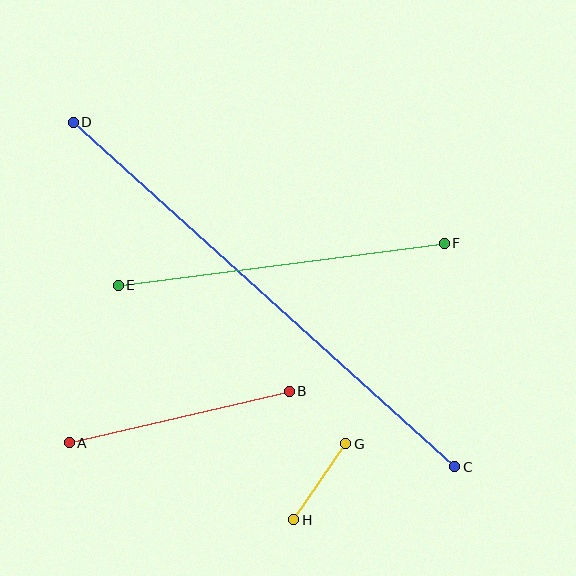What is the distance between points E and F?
The distance is approximately 329 pixels.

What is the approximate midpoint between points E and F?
The midpoint is at approximately (281, 264) pixels.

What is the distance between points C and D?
The distance is approximately 514 pixels.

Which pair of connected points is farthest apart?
Points C and D are farthest apart.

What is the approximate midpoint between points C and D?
The midpoint is at approximately (264, 294) pixels.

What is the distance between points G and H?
The distance is approximately 92 pixels.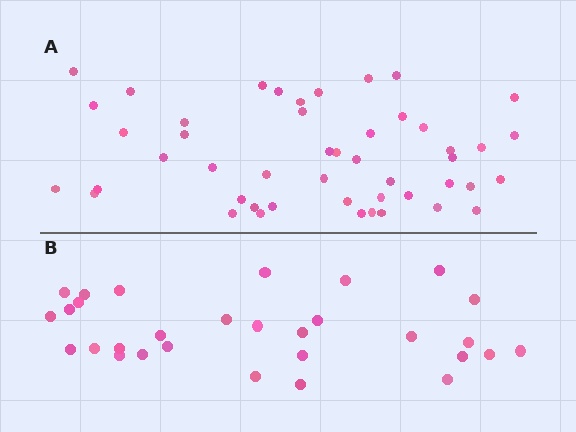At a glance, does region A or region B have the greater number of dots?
Region A (the top region) has more dots.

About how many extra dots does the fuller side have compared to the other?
Region A has approximately 20 more dots than region B.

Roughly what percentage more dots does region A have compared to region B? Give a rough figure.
About 60% more.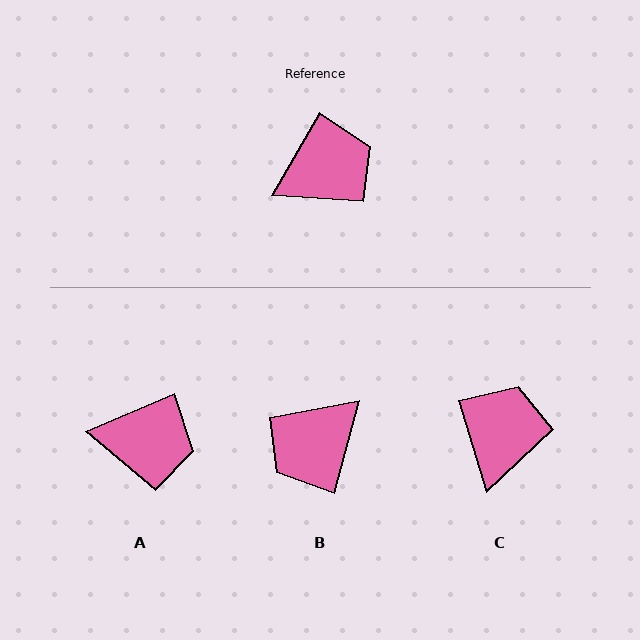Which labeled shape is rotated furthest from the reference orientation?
B, about 166 degrees away.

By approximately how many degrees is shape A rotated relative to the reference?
Approximately 37 degrees clockwise.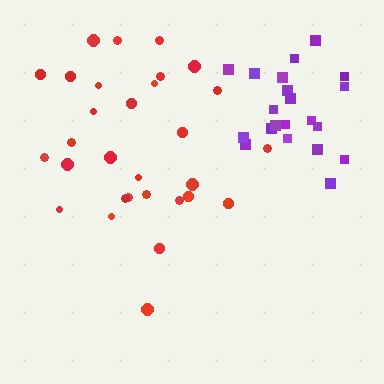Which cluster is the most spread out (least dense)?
Red.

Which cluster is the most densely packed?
Purple.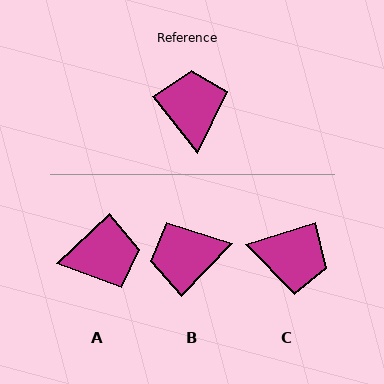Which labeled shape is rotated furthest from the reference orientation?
C, about 110 degrees away.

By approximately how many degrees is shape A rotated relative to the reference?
Approximately 85 degrees clockwise.